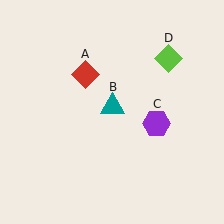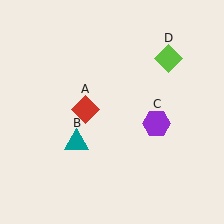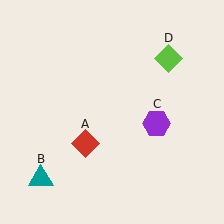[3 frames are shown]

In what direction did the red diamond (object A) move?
The red diamond (object A) moved down.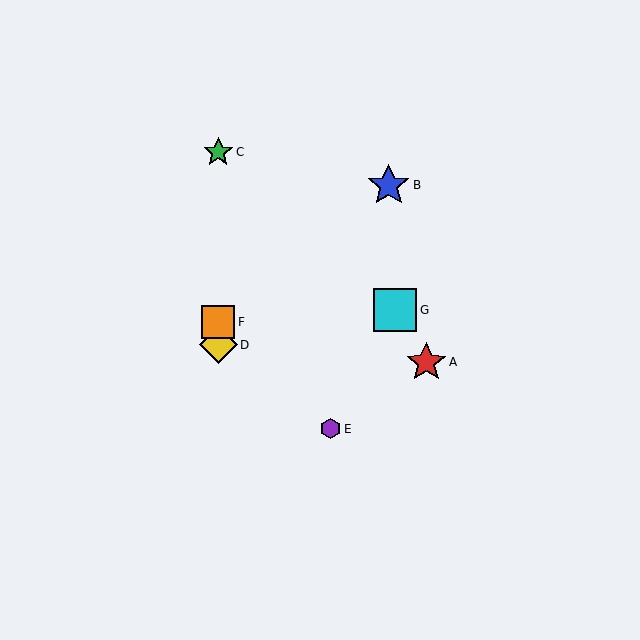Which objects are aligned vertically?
Objects C, D, F are aligned vertically.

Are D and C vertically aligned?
Yes, both are at x≈218.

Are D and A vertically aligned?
No, D is at x≈218 and A is at x≈426.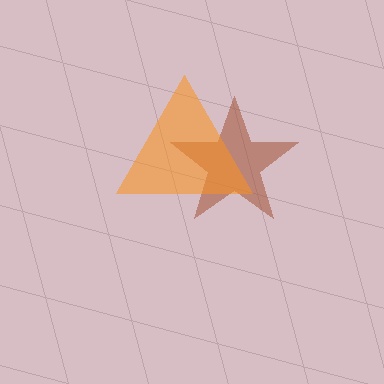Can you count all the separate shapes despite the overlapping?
Yes, there are 2 separate shapes.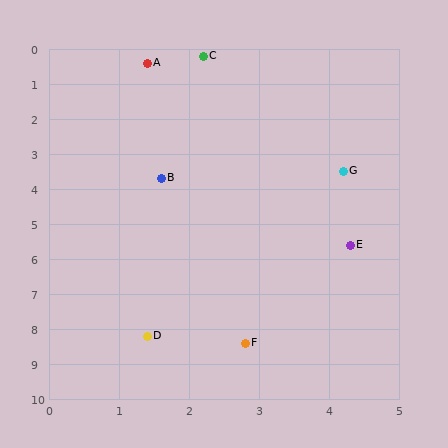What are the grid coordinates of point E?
Point E is at approximately (4.3, 5.6).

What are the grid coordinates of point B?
Point B is at approximately (1.6, 3.7).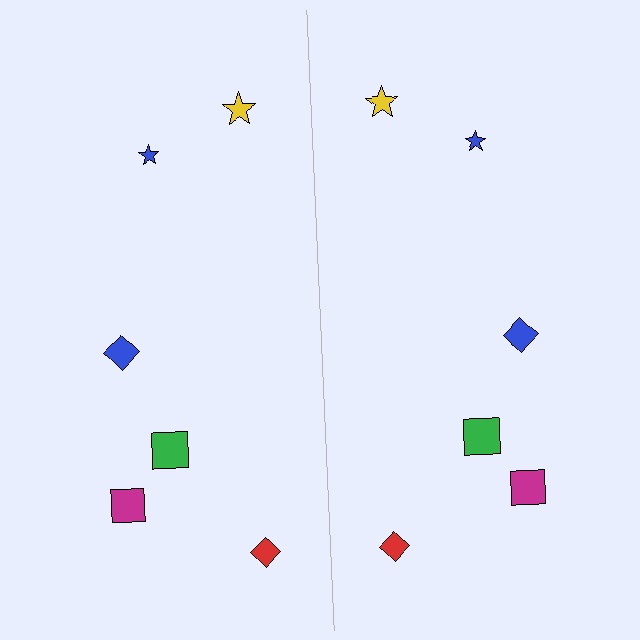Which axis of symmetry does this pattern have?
The pattern has a vertical axis of symmetry running through the center of the image.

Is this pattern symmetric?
Yes, this pattern has bilateral (reflection) symmetry.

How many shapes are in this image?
There are 12 shapes in this image.